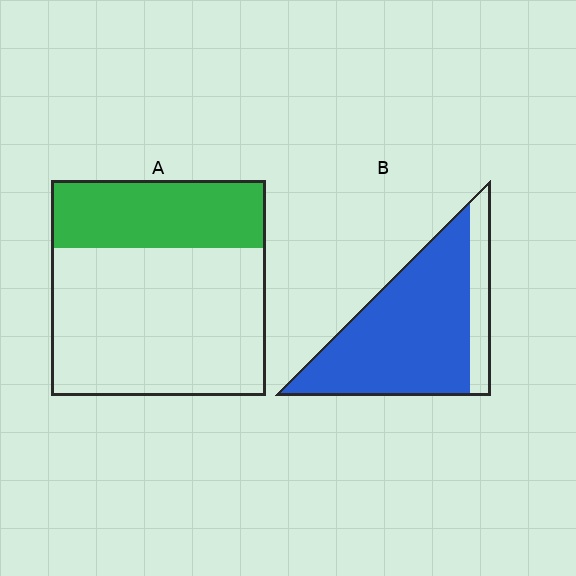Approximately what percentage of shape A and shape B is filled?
A is approximately 30% and B is approximately 80%.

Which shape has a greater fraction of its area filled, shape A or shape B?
Shape B.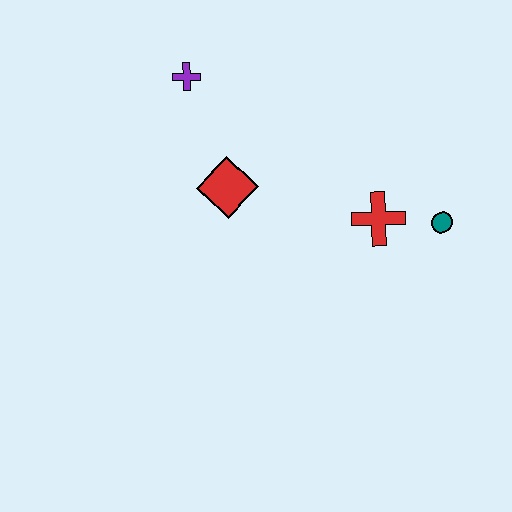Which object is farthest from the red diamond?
The teal circle is farthest from the red diamond.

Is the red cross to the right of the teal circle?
No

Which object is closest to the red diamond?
The purple cross is closest to the red diamond.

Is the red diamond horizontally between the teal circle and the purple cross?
Yes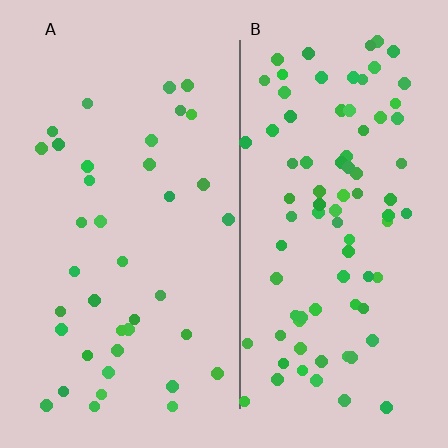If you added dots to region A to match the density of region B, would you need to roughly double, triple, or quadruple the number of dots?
Approximately double.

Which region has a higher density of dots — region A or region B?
B (the right).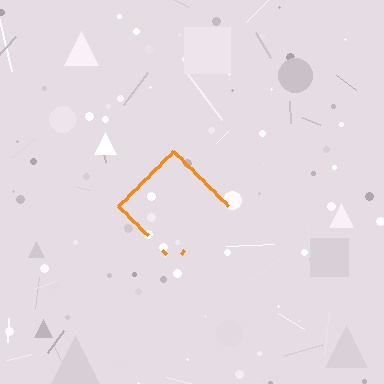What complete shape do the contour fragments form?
The contour fragments form a diamond.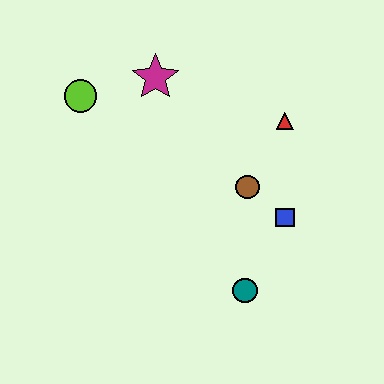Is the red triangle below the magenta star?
Yes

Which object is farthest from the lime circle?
The teal circle is farthest from the lime circle.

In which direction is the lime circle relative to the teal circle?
The lime circle is above the teal circle.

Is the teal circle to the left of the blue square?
Yes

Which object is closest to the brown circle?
The blue square is closest to the brown circle.